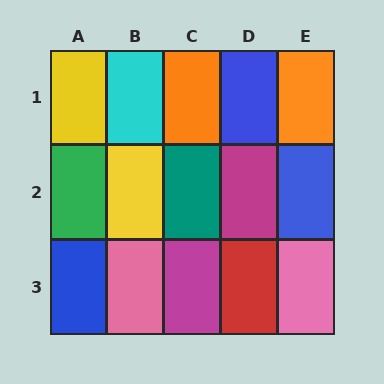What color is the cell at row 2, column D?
Magenta.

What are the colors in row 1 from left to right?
Yellow, cyan, orange, blue, orange.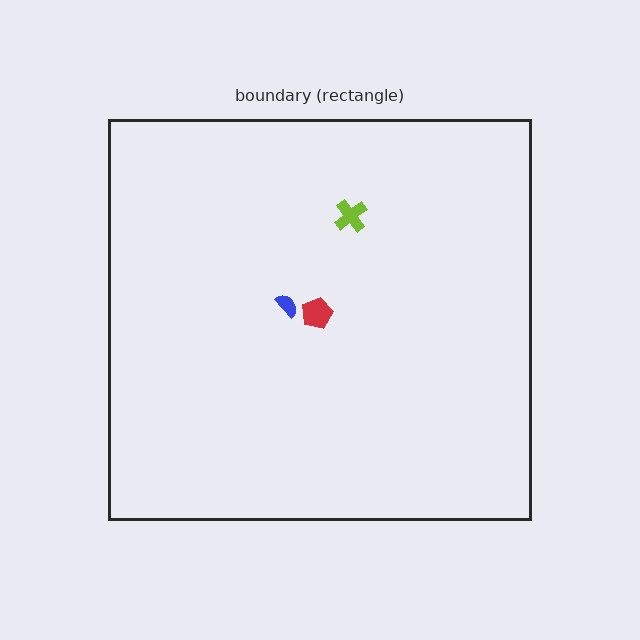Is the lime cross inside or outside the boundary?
Inside.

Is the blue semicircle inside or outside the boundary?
Inside.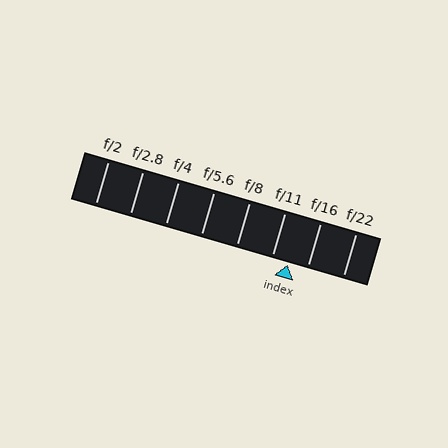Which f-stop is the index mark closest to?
The index mark is closest to f/11.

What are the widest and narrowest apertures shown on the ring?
The widest aperture shown is f/2 and the narrowest is f/22.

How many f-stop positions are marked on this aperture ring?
There are 8 f-stop positions marked.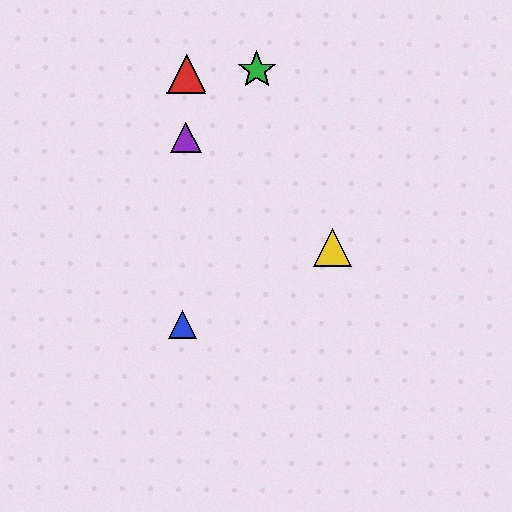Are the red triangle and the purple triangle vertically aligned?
Yes, both are at x≈187.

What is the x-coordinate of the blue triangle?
The blue triangle is at x≈183.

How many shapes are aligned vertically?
3 shapes (the red triangle, the blue triangle, the purple triangle) are aligned vertically.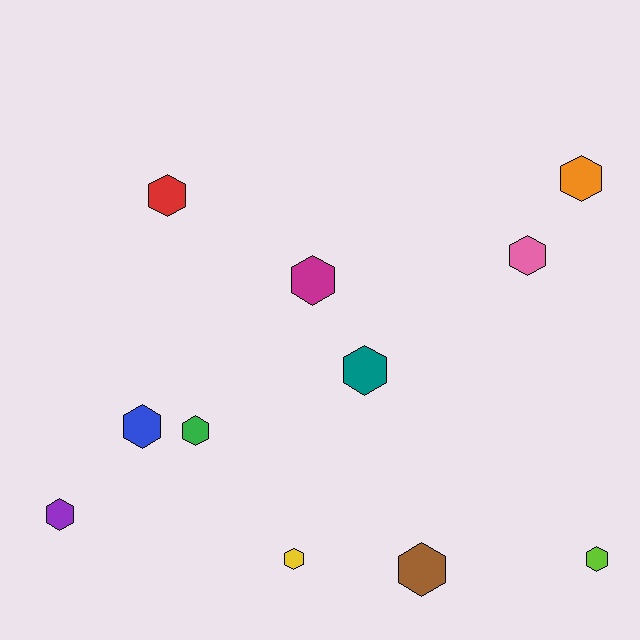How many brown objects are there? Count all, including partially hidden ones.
There is 1 brown object.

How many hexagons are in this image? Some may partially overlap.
There are 11 hexagons.